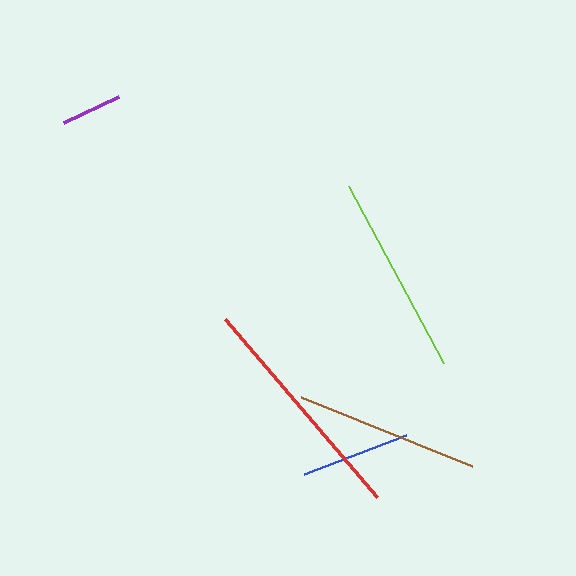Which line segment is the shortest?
The purple line is the shortest at approximately 60 pixels.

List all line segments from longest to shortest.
From longest to shortest: red, lime, brown, blue, purple.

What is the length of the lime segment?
The lime segment is approximately 202 pixels long.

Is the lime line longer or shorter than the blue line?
The lime line is longer than the blue line.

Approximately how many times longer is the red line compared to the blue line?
The red line is approximately 2.1 times the length of the blue line.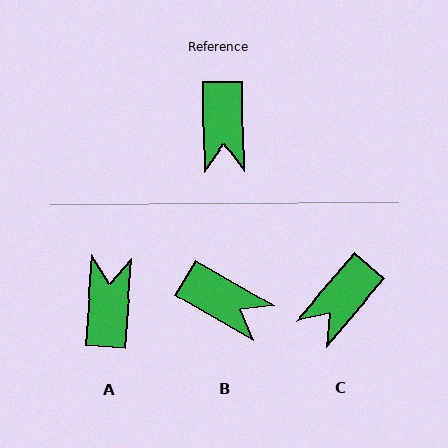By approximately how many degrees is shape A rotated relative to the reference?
Approximately 175 degrees counter-clockwise.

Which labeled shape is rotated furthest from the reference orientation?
A, about 175 degrees away.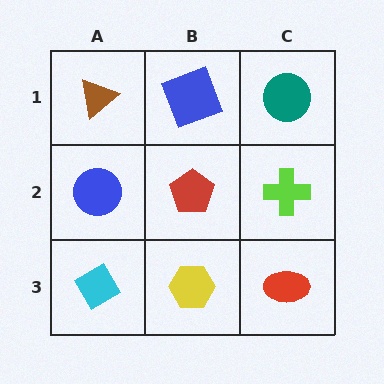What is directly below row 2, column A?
A cyan diamond.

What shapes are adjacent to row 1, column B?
A red pentagon (row 2, column B), a brown triangle (row 1, column A), a teal circle (row 1, column C).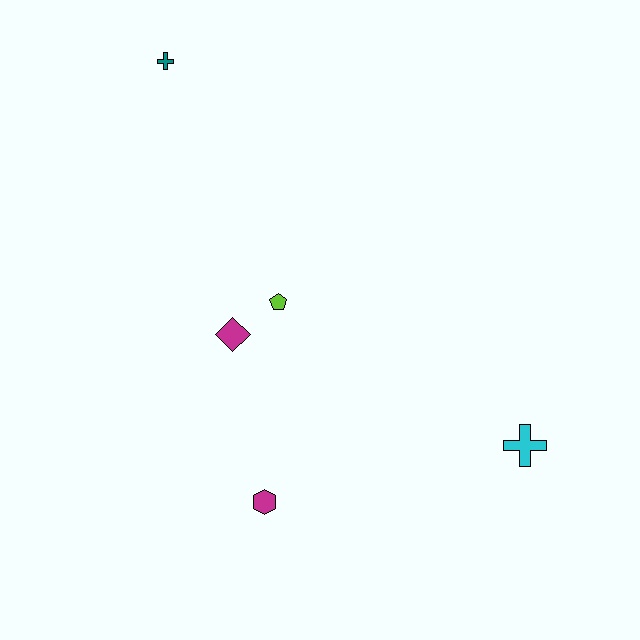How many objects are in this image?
There are 5 objects.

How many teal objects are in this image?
There is 1 teal object.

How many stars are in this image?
There are no stars.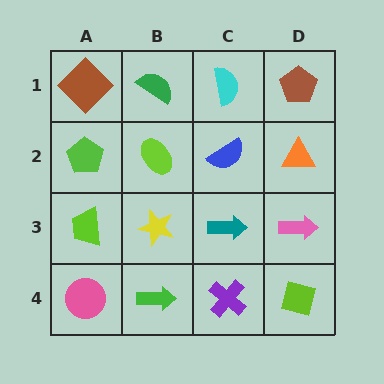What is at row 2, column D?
An orange triangle.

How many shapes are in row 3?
4 shapes.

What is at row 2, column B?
A lime ellipse.